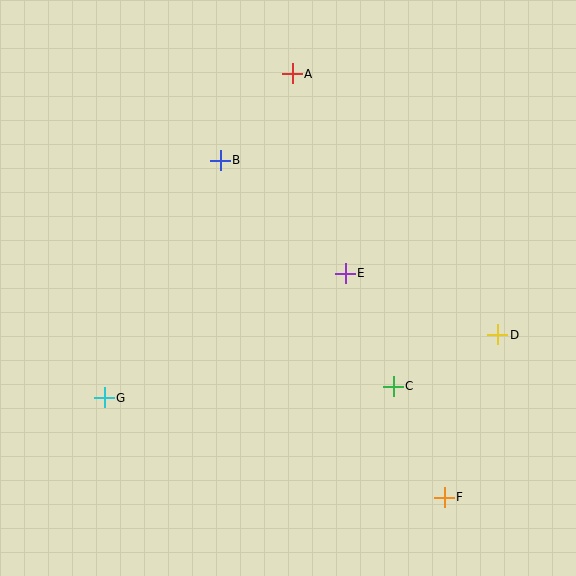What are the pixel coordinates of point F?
Point F is at (444, 497).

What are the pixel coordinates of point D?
Point D is at (498, 335).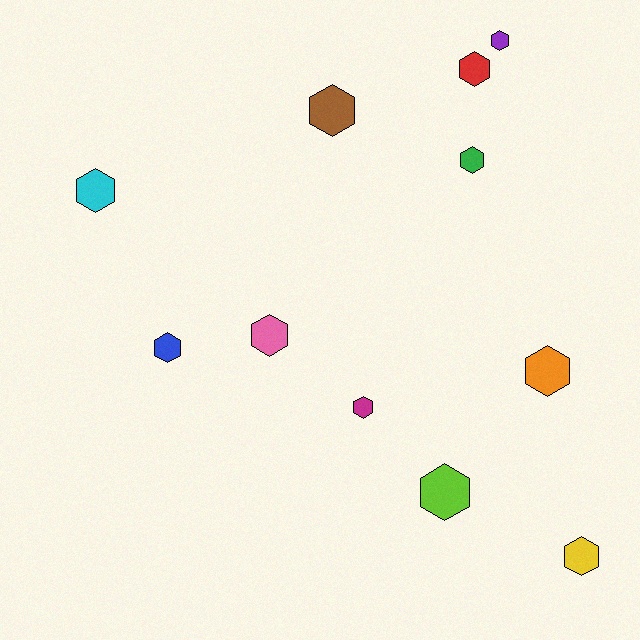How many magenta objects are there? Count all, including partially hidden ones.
There is 1 magenta object.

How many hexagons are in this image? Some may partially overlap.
There are 11 hexagons.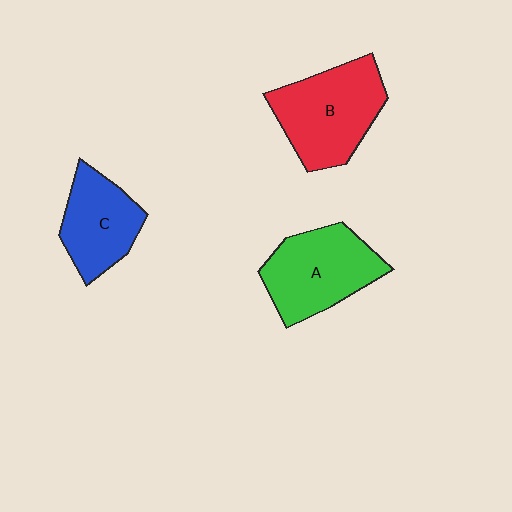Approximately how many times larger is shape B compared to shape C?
Approximately 1.4 times.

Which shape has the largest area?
Shape B (red).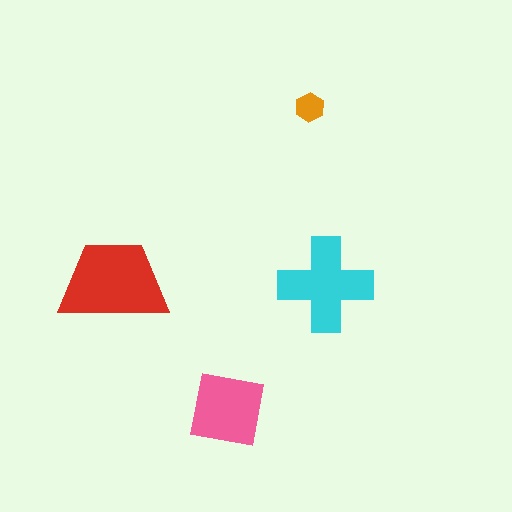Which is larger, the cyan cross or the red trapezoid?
The red trapezoid.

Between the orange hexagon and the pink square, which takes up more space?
The pink square.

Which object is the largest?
The red trapezoid.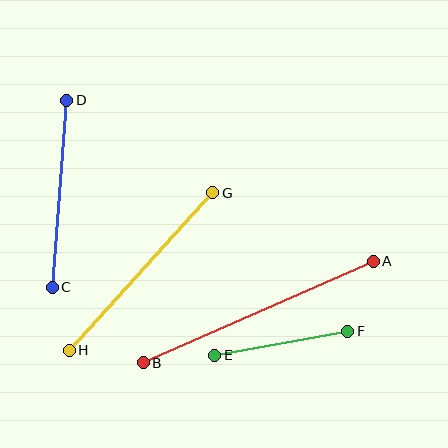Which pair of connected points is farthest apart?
Points A and B are farthest apart.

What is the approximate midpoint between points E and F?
The midpoint is at approximately (281, 343) pixels.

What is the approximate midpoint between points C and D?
The midpoint is at approximately (60, 194) pixels.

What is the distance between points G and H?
The distance is approximately 213 pixels.